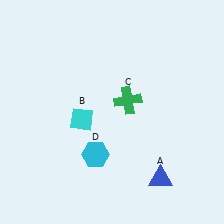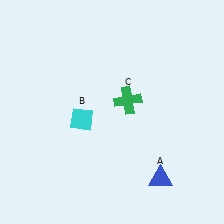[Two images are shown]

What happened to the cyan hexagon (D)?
The cyan hexagon (D) was removed in Image 2. It was in the bottom-left area of Image 1.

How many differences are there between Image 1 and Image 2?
There is 1 difference between the two images.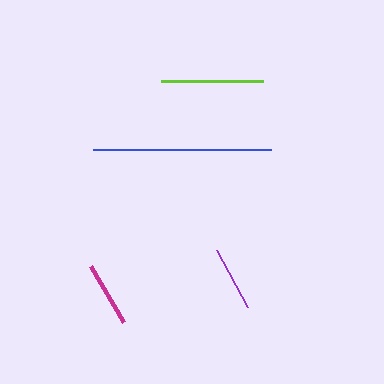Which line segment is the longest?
The blue line is the longest at approximately 178 pixels.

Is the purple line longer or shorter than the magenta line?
The magenta line is longer than the purple line.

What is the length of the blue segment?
The blue segment is approximately 178 pixels long.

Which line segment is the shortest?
The purple line is the shortest at approximately 65 pixels.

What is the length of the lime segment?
The lime segment is approximately 102 pixels long.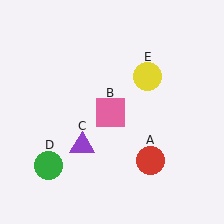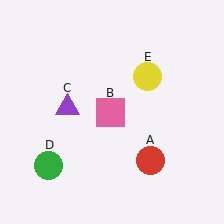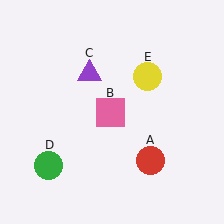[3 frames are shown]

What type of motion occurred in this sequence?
The purple triangle (object C) rotated clockwise around the center of the scene.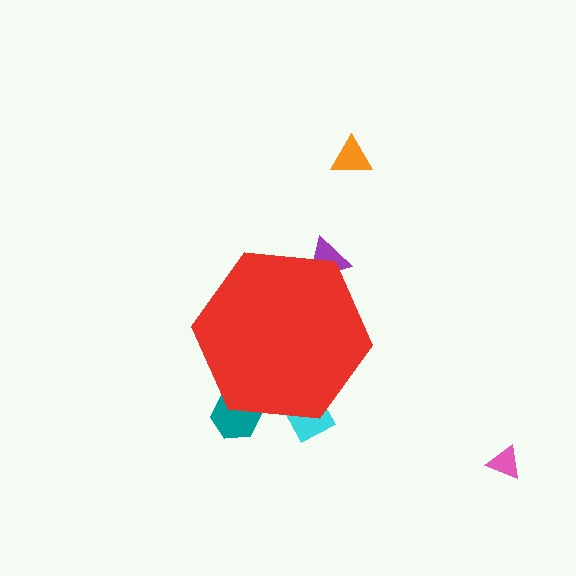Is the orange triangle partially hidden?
No, the orange triangle is fully visible.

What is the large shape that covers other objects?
A red hexagon.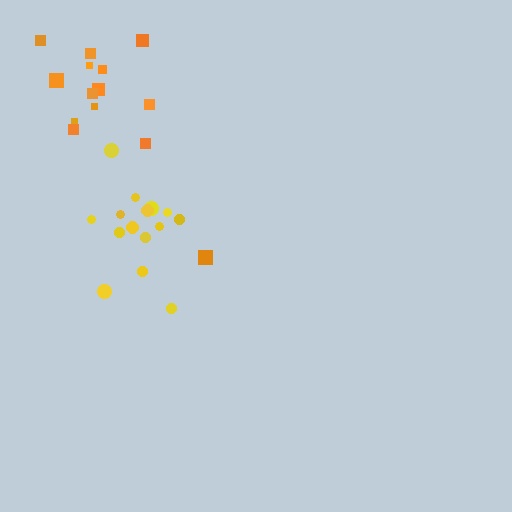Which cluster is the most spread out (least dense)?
Orange.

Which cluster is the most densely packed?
Yellow.